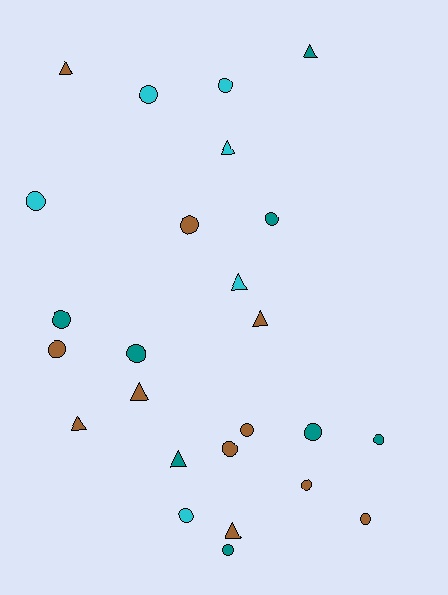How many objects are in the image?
There are 25 objects.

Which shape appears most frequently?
Circle, with 16 objects.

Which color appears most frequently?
Brown, with 11 objects.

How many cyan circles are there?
There are 4 cyan circles.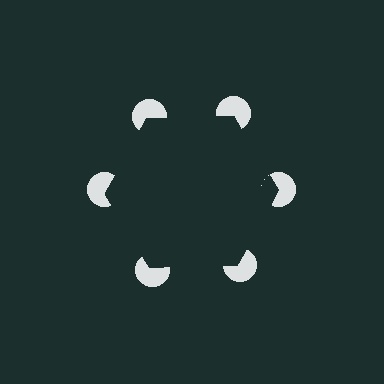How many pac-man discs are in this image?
There are 6 — one at each vertex of the illusory hexagon.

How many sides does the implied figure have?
6 sides.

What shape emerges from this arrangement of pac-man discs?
An illusory hexagon — its edges are inferred from the aligned wedge cuts in the pac-man discs, not physically drawn.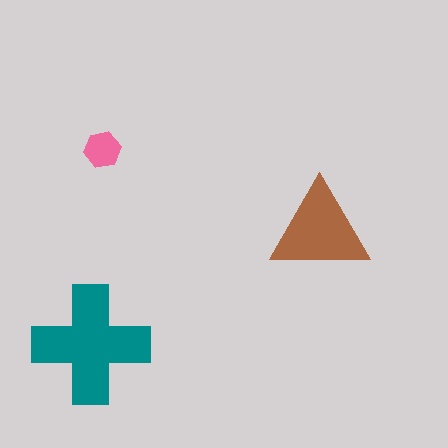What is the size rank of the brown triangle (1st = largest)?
2nd.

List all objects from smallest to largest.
The pink hexagon, the brown triangle, the teal cross.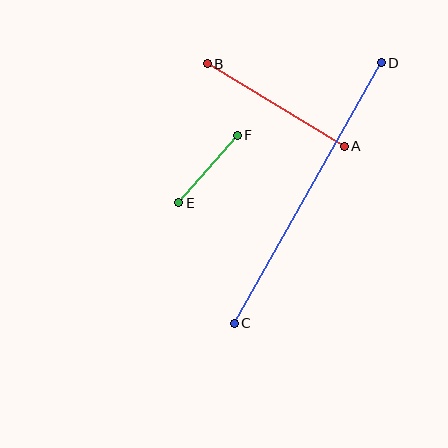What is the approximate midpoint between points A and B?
The midpoint is at approximately (276, 105) pixels.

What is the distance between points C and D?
The distance is approximately 299 pixels.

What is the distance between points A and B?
The distance is approximately 160 pixels.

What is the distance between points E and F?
The distance is approximately 89 pixels.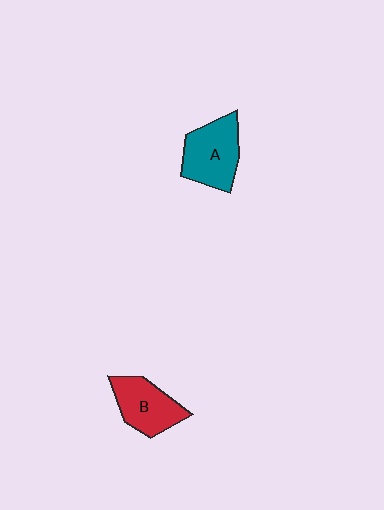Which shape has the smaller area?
Shape B (red).